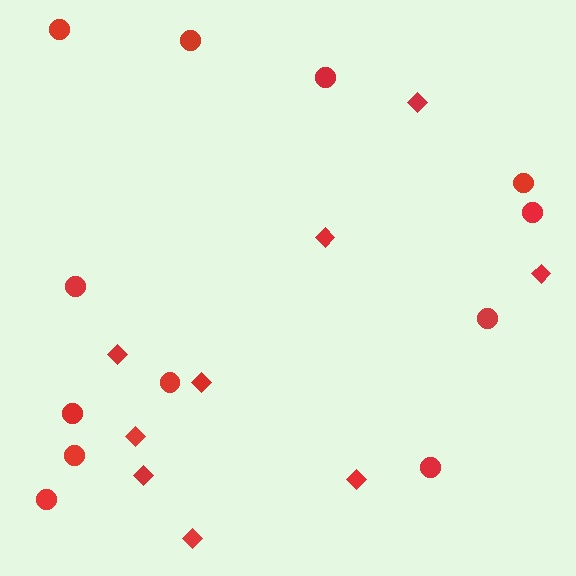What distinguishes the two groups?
There are 2 groups: one group of diamonds (9) and one group of circles (12).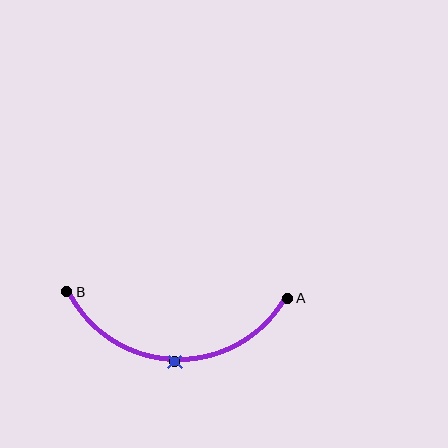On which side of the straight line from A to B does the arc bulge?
The arc bulges below the straight line connecting A and B.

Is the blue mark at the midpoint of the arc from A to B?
Yes. The blue mark lies on the arc at equal arc-length from both A and B — it is the arc midpoint.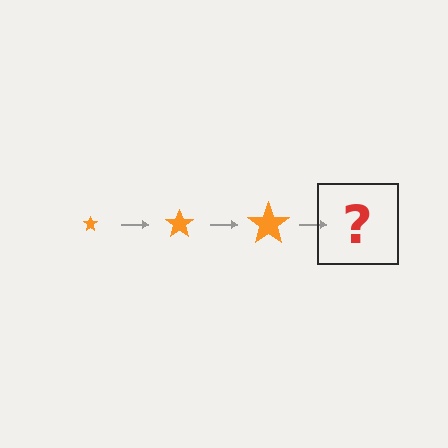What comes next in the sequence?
The next element should be an orange star, larger than the previous one.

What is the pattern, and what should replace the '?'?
The pattern is that the star gets progressively larger each step. The '?' should be an orange star, larger than the previous one.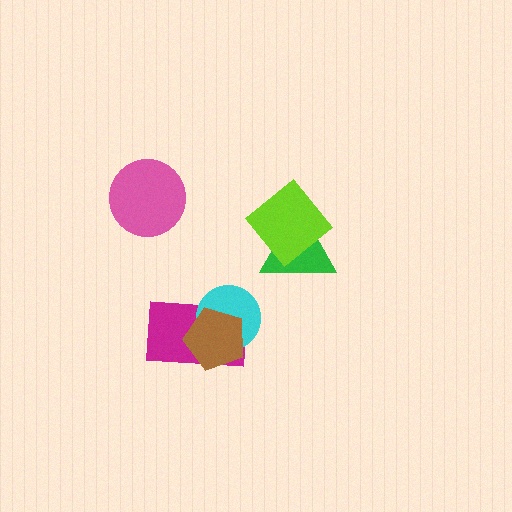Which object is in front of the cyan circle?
The brown pentagon is in front of the cyan circle.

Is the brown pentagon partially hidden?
No, no other shape covers it.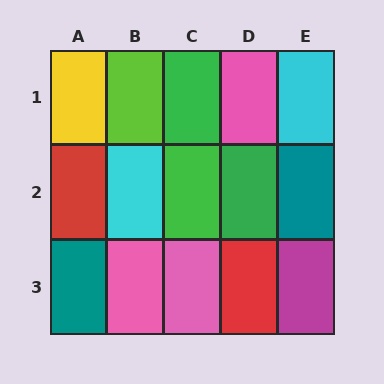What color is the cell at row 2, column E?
Teal.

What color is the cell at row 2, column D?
Green.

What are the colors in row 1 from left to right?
Yellow, lime, green, pink, cyan.